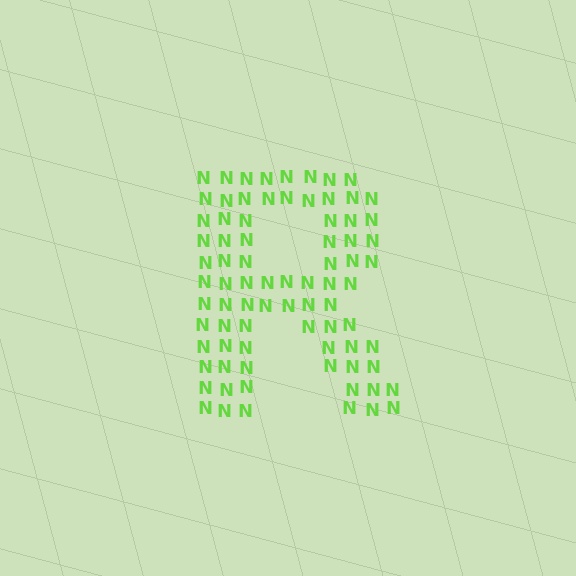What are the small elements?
The small elements are letter N's.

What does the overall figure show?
The overall figure shows the letter R.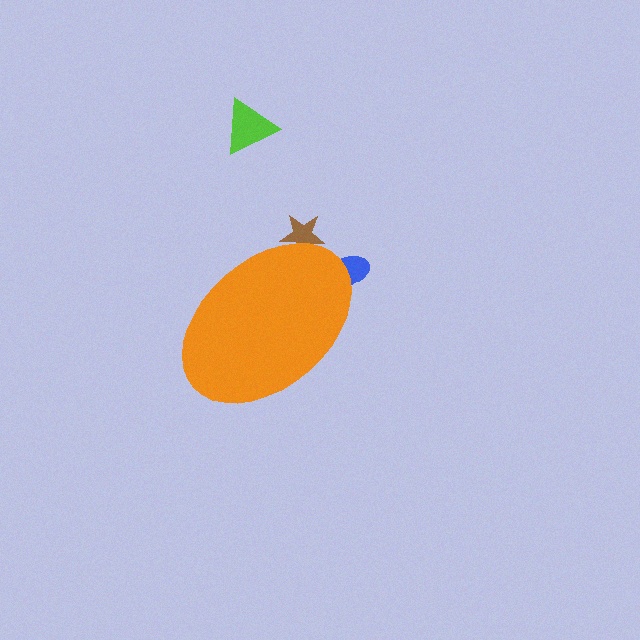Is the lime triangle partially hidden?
No, the lime triangle is fully visible.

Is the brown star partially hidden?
Yes, the brown star is partially hidden behind the orange ellipse.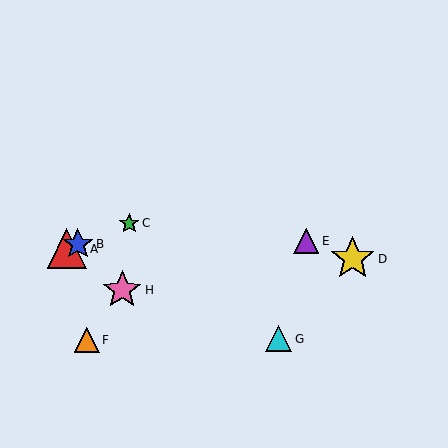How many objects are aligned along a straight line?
3 objects (A, B, C) are aligned along a straight line.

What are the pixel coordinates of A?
Object A is at (67, 249).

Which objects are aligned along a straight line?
Objects A, B, C are aligned along a straight line.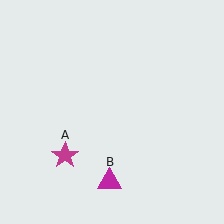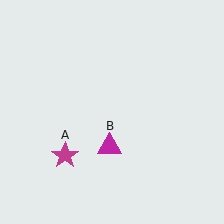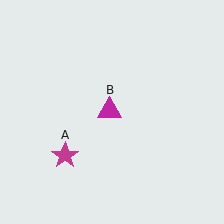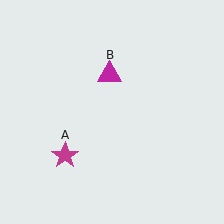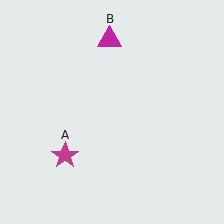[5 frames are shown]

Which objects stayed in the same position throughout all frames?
Magenta star (object A) remained stationary.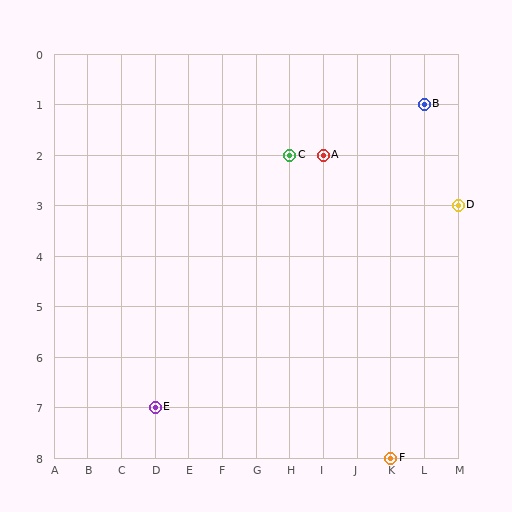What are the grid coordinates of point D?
Point D is at grid coordinates (M, 3).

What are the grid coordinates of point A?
Point A is at grid coordinates (I, 2).